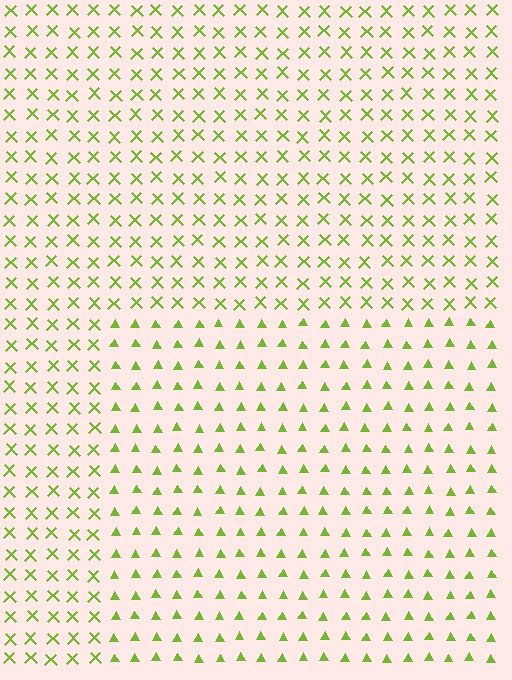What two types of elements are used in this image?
The image uses triangles inside the rectangle region and X marks outside it.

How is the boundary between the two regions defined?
The boundary is defined by a change in element shape: triangles inside vs. X marks outside. All elements share the same color and spacing.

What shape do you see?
I see a rectangle.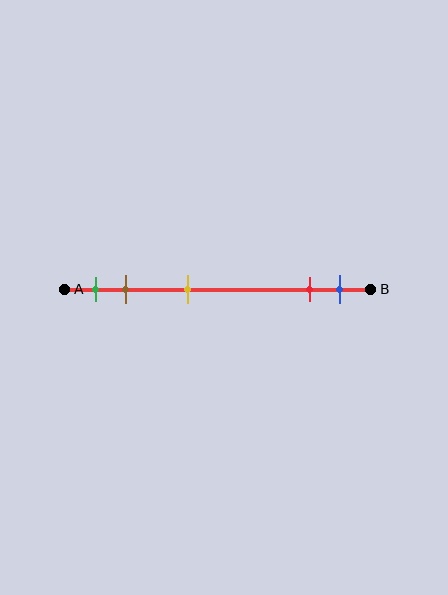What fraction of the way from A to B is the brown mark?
The brown mark is approximately 20% (0.2) of the way from A to B.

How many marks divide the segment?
There are 5 marks dividing the segment.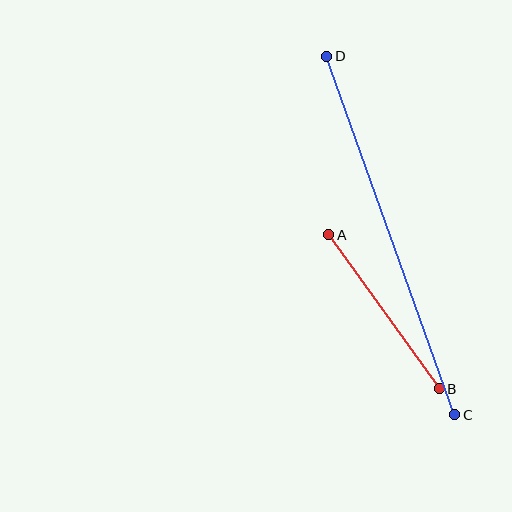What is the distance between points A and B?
The distance is approximately 189 pixels.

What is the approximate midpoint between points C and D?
The midpoint is at approximately (391, 235) pixels.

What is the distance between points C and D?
The distance is approximately 381 pixels.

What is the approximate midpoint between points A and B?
The midpoint is at approximately (384, 312) pixels.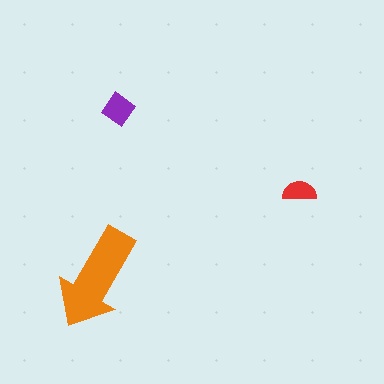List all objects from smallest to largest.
The red semicircle, the purple diamond, the orange arrow.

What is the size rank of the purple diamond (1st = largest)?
2nd.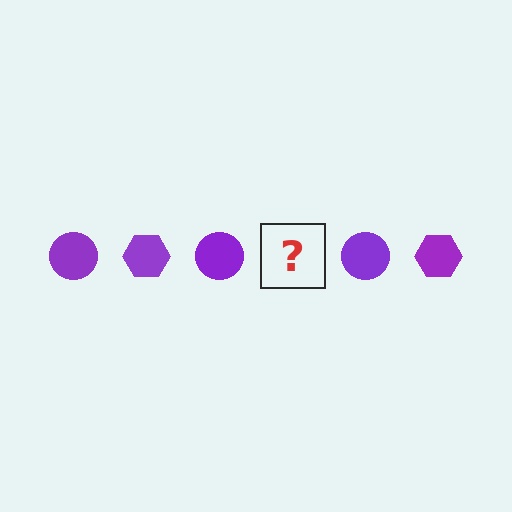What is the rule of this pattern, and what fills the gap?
The rule is that the pattern cycles through circle, hexagon shapes in purple. The gap should be filled with a purple hexagon.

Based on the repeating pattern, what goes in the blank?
The blank should be a purple hexagon.